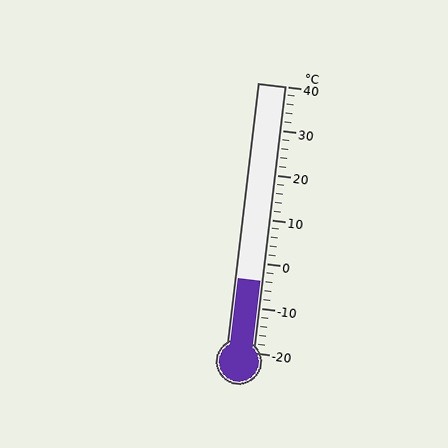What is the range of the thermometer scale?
The thermometer scale ranges from -20°C to 40°C.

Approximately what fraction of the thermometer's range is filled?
The thermometer is filled to approximately 25% of its range.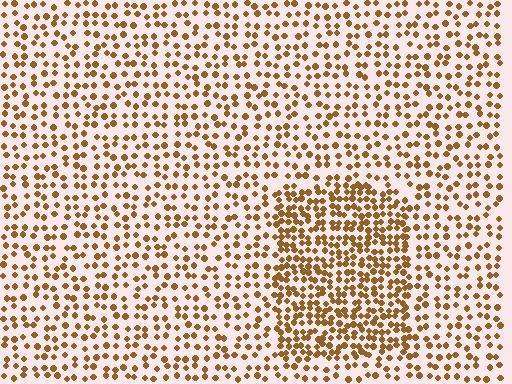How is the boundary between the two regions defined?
The boundary is defined by a change in element density (approximately 1.9x ratio). All elements are the same color, size, and shape.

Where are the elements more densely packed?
The elements are more densely packed inside the rectangle boundary.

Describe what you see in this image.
The image contains small brown elements arranged at two different densities. A rectangle-shaped region is visible where the elements are more densely packed than the surrounding area.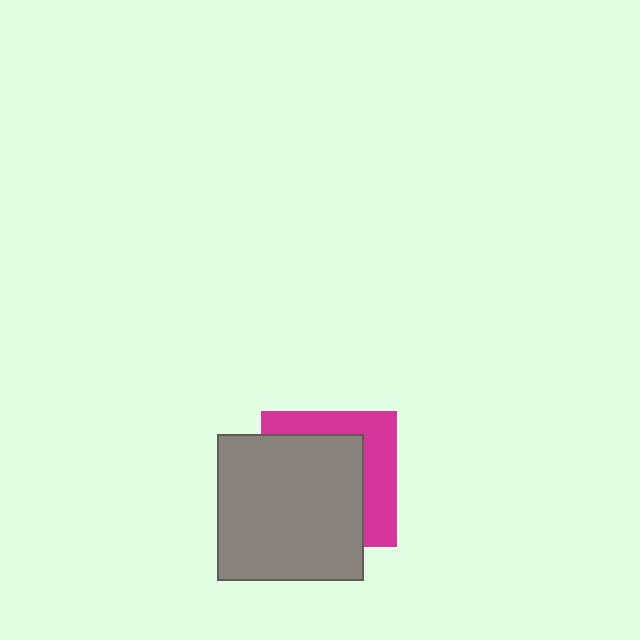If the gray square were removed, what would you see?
You would see the complete magenta square.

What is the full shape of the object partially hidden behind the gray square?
The partially hidden object is a magenta square.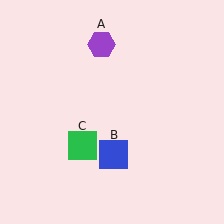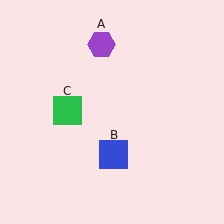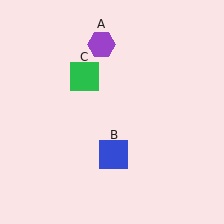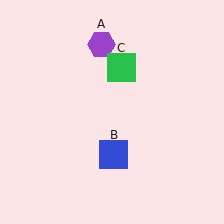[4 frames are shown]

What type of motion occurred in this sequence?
The green square (object C) rotated clockwise around the center of the scene.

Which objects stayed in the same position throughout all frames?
Purple hexagon (object A) and blue square (object B) remained stationary.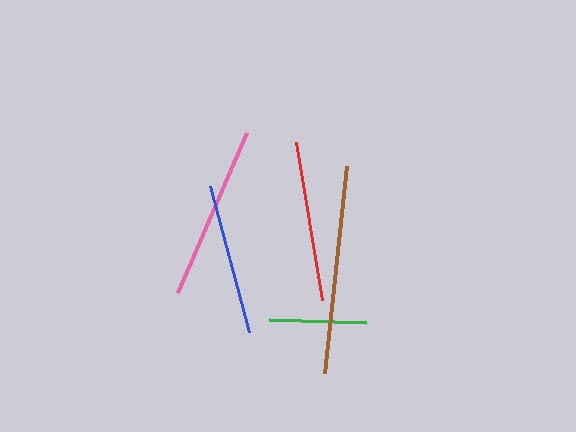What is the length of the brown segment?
The brown segment is approximately 208 pixels long.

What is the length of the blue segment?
The blue segment is approximately 151 pixels long.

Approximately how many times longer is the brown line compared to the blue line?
The brown line is approximately 1.4 times the length of the blue line.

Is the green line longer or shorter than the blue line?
The blue line is longer than the green line.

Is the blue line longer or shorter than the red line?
The red line is longer than the blue line.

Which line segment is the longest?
The brown line is the longest at approximately 208 pixels.